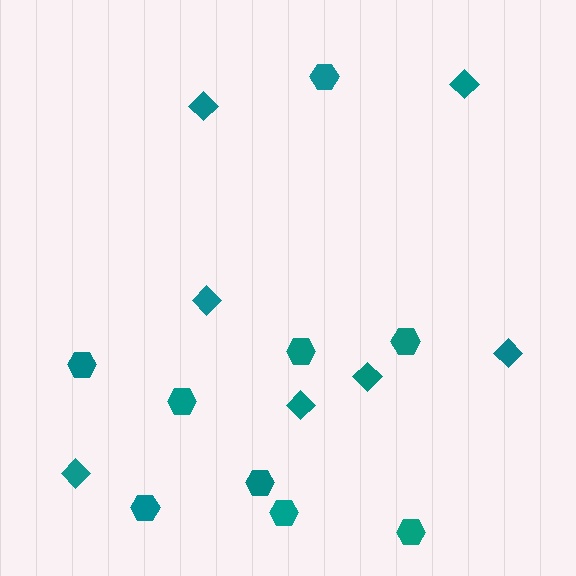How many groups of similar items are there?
There are 2 groups: one group of hexagons (9) and one group of diamonds (7).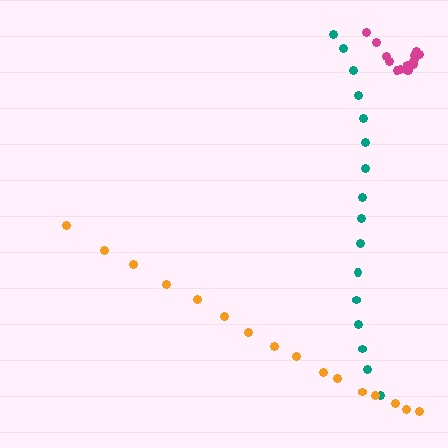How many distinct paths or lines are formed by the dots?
There are 3 distinct paths.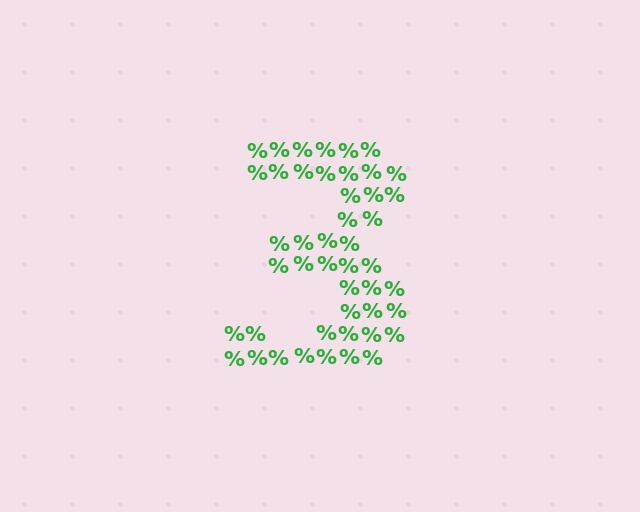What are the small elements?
The small elements are percent signs.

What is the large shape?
The large shape is the digit 3.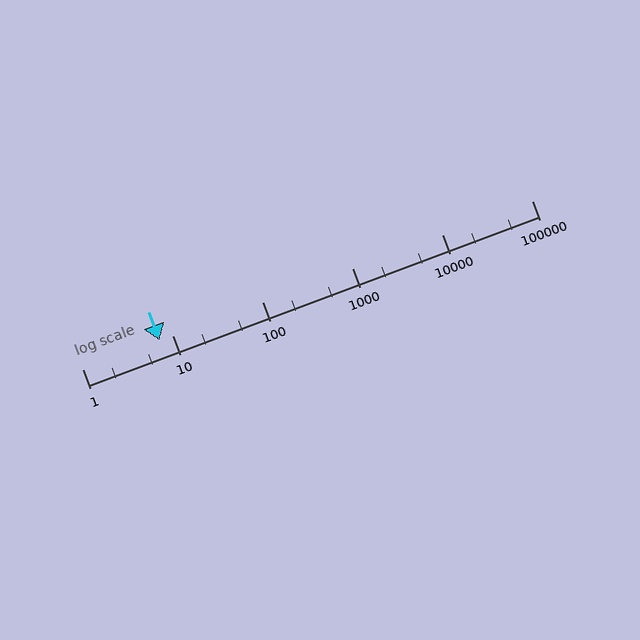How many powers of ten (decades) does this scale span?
The scale spans 5 decades, from 1 to 100000.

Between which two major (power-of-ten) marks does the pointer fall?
The pointer is between 1 and 10.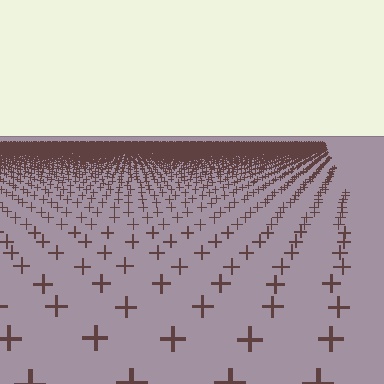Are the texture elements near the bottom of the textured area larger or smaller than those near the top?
Larger. Near the bottom, elements are closer to the viewer and appear at a bigger on-screen size.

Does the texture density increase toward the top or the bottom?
Density increases toward the top.